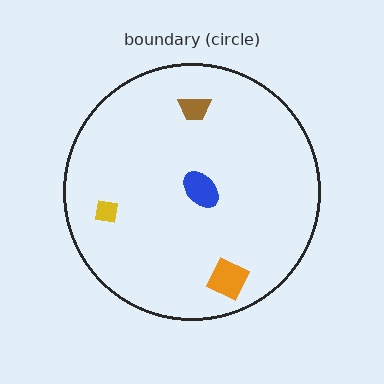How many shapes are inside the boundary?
4 inside, 0 outside.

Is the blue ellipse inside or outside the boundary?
Inside.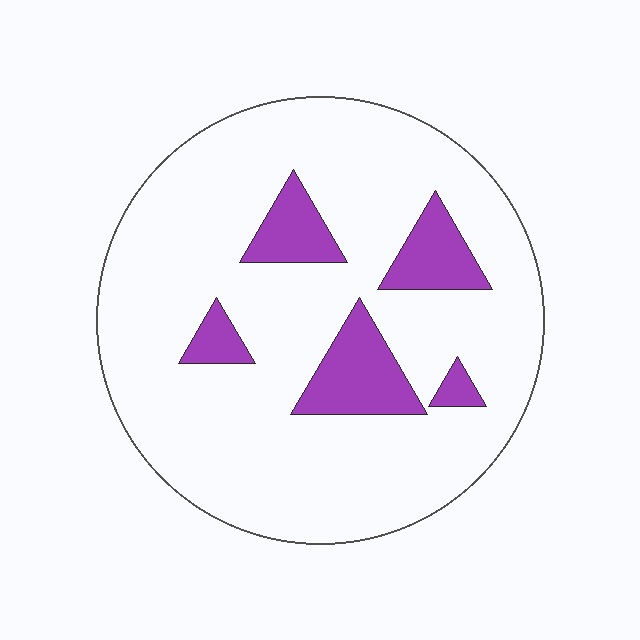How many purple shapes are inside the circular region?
5.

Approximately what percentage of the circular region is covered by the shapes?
Approximately 15%.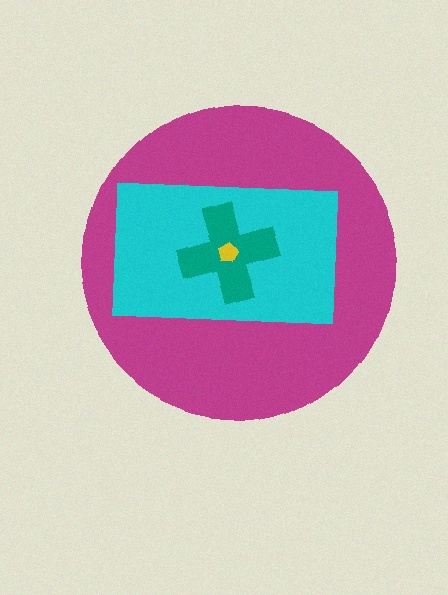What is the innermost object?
The yellow pentagon.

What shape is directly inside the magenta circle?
The cyan rectangle.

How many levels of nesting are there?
4.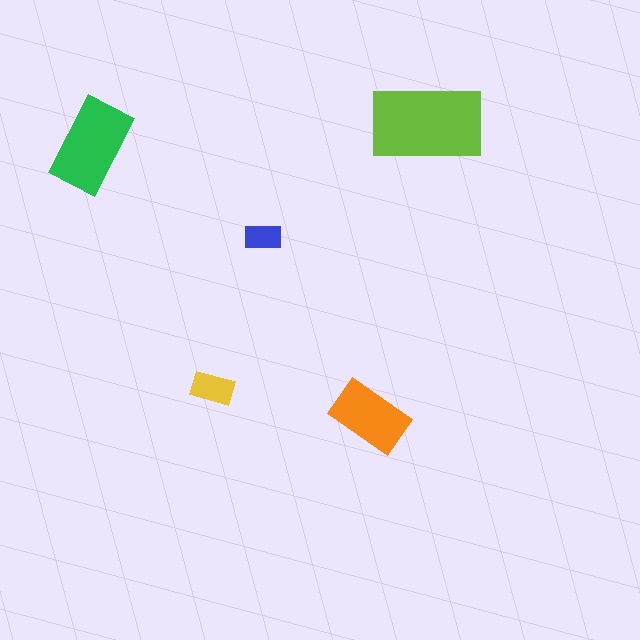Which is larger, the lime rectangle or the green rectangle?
The lime one.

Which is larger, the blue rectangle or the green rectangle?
The green one.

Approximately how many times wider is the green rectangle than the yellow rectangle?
About 2 times wider.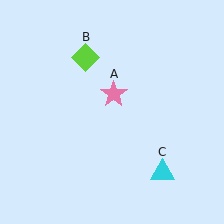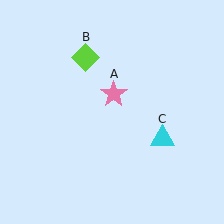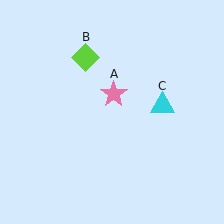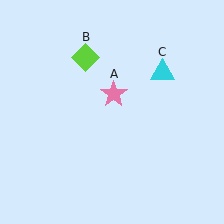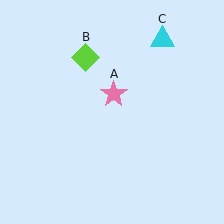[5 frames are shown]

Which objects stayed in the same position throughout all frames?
Pink star (object A) and lime diamond (object B) remained stationary.